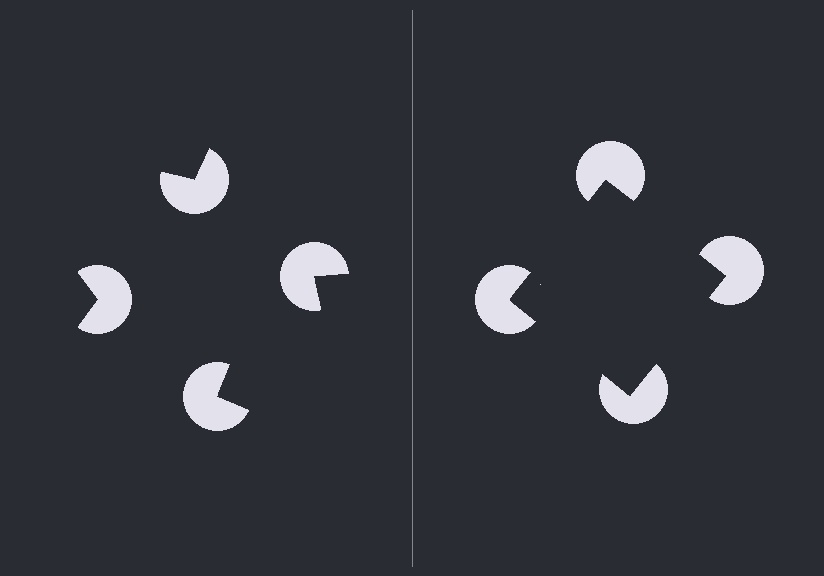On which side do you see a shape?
An illusory square appears on the right side. On the left side the wedge cuts are rotated, so no coherent shape forms.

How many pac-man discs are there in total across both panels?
8 — 4 on each side.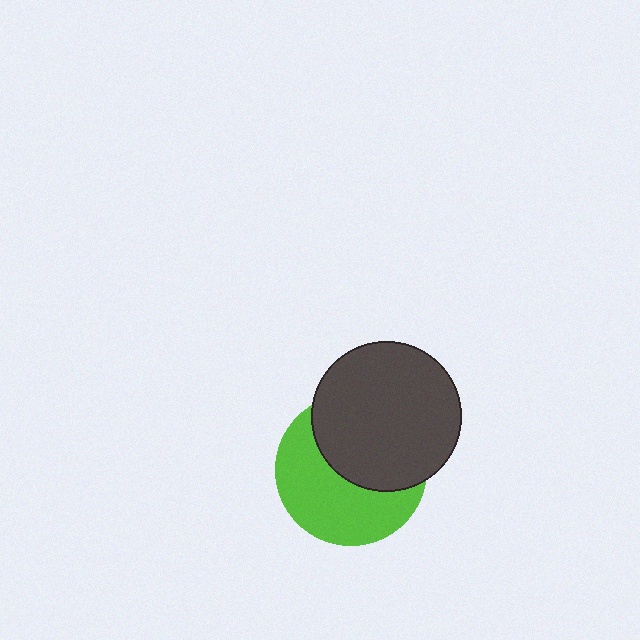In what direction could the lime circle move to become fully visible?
The lime circle could move down. That would shift it out from behind the dark gray circle entirely.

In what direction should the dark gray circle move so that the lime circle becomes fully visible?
The dark gray circle should move up. That is the shortest direction to clear the overlap and leave the lime circle fully visible.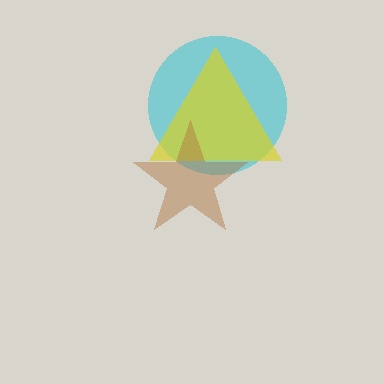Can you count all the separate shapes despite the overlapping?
Yes, there are 3 separate shapes.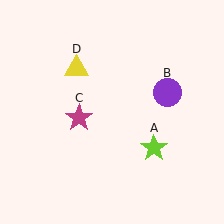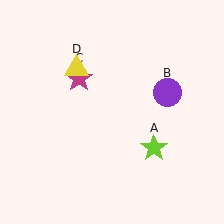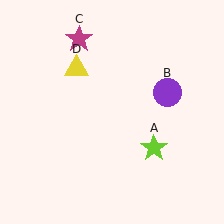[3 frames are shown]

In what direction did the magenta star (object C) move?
The magenta star (object C) moved up.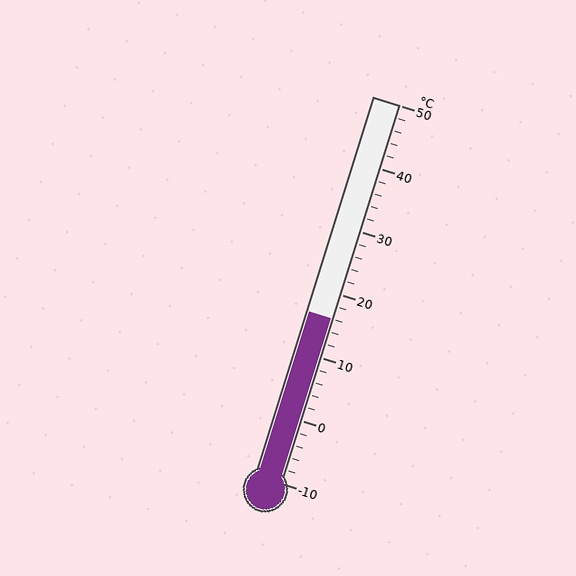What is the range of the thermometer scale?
The thermometer scale ranges from -10°C to 50°C.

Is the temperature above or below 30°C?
The temperature is below 30°C.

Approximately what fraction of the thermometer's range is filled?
The thermometer is filled to approximately 45% of its range.